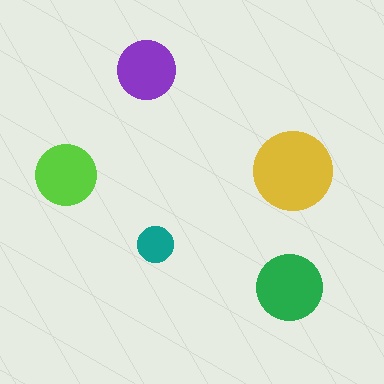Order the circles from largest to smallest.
the yellow one, the green one, the lime one, the purple one, the teal one.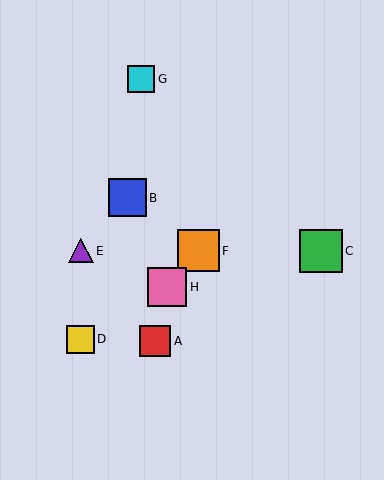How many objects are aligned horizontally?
3 objects (C, E, F) are aligned horizontally.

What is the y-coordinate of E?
Object E is at y≈251.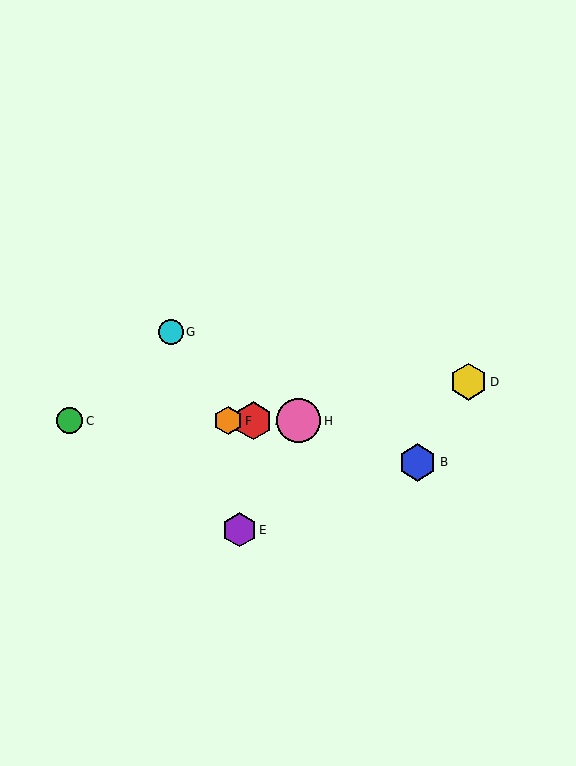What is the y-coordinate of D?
Object D is at y≈382.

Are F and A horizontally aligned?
Yes, both are at y≈421.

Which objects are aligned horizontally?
Objects A, C, F, H are aligned horizontally.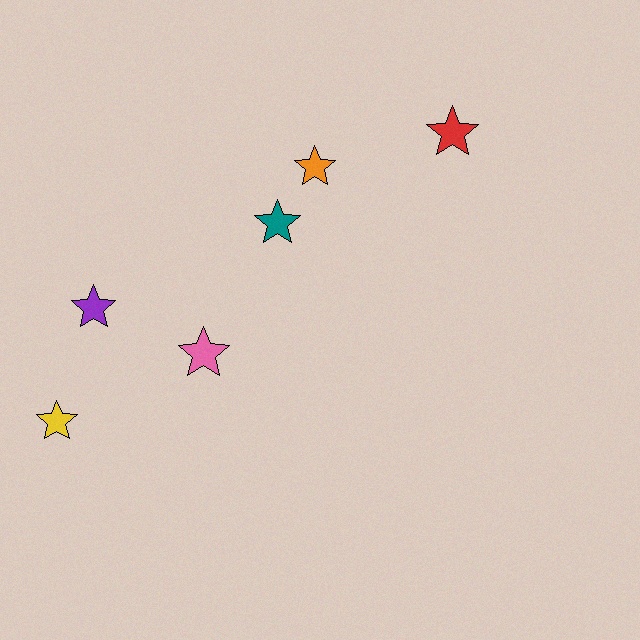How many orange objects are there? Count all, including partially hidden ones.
There is 1 orange object.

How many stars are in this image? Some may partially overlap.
There are 6 stars.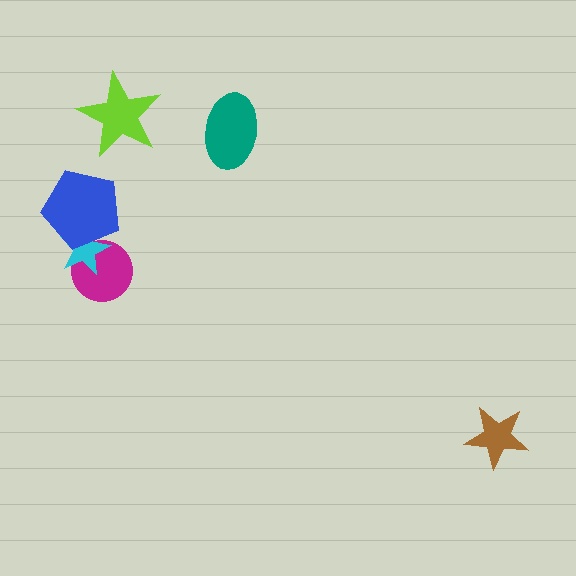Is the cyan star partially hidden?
Yes, it is partially covered by another shape.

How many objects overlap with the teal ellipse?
0 objects overlap with the teal ellipse.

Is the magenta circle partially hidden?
Yes, it is partially covered by another shape.